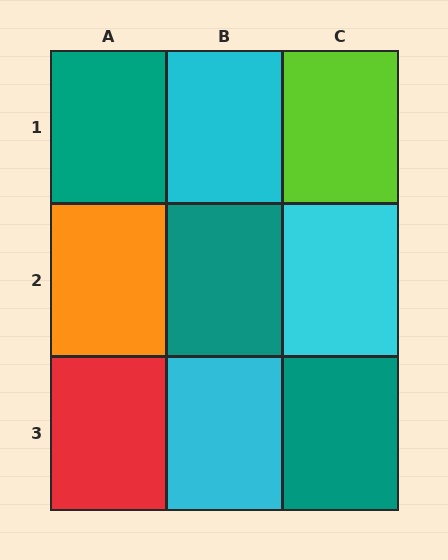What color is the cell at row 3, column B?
Cyan.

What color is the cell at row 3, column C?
Teal.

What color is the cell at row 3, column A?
Red.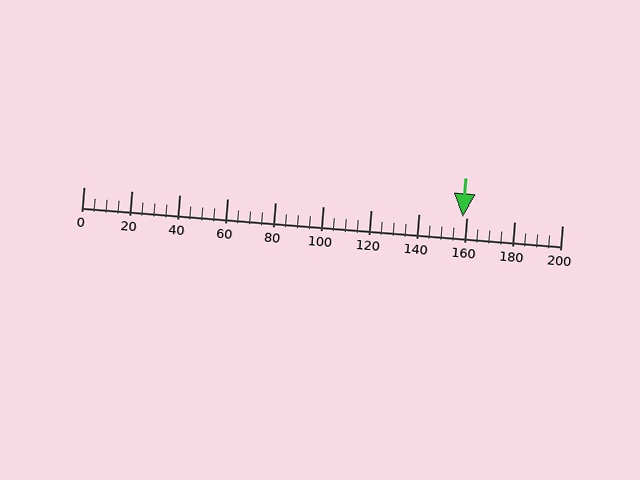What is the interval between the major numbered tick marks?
The major tick marks are spaced 20 units apart.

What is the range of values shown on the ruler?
The ruler shows values from 0 to 200.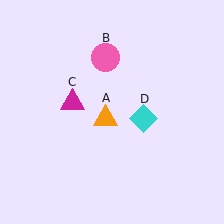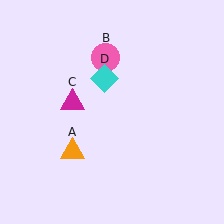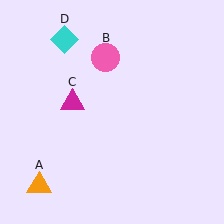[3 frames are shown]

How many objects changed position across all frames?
2 objects changed position: orange triangle (object A), cyan diamond (object D).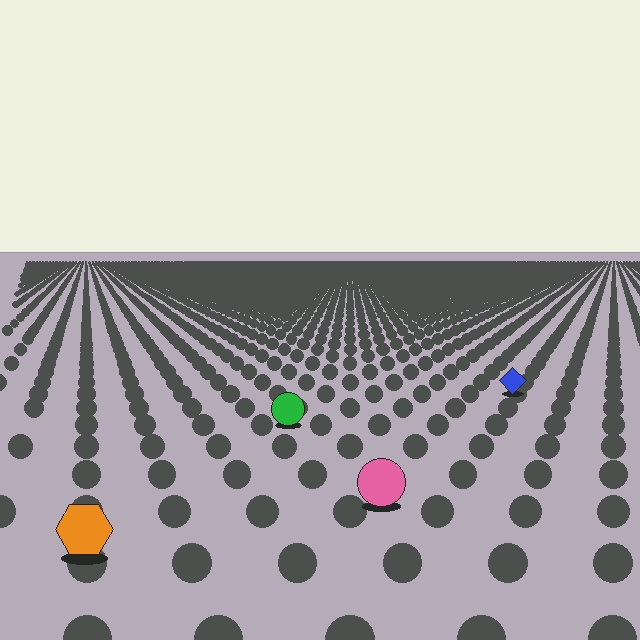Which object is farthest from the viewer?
The blue diamond is farthest from the viewer. It appears smaller and the ground texture around it is denser.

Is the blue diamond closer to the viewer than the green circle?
No. The green circle is closer — you can tell from the texture gradient: the ground texture is coarser near it.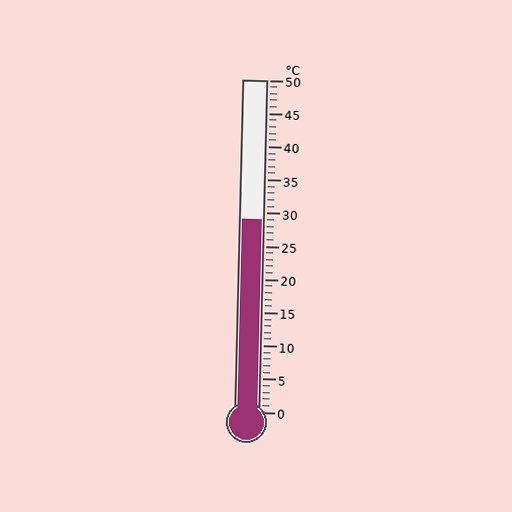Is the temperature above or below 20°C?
The temperature is above 20°C.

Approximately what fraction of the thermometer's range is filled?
The thermometer is filled to approximately 60% of its range.